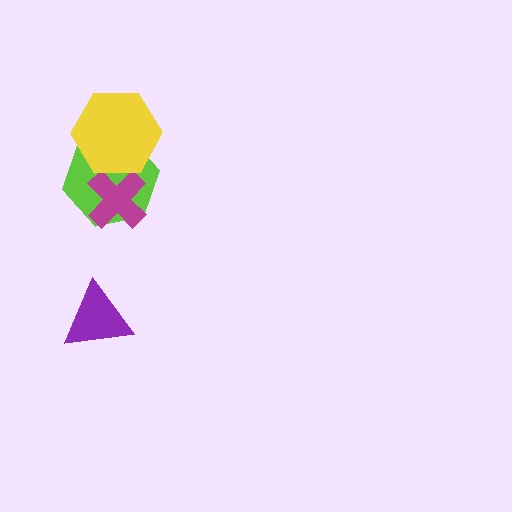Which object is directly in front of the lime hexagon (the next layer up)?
The magenta cross is directly in front of the lime hexagon.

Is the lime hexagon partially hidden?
Yes, it is partially covered by another shape.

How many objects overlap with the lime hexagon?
2 objects overlap with the lime hexagon.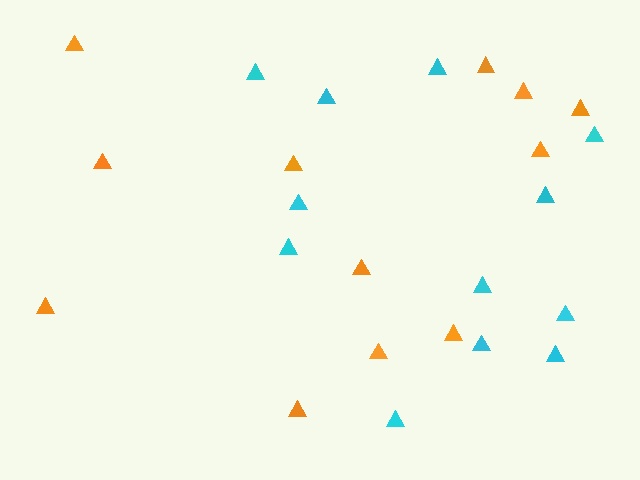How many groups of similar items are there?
There are 2 groups: one group of cyan triangles (12) and one group of orange triangles (12).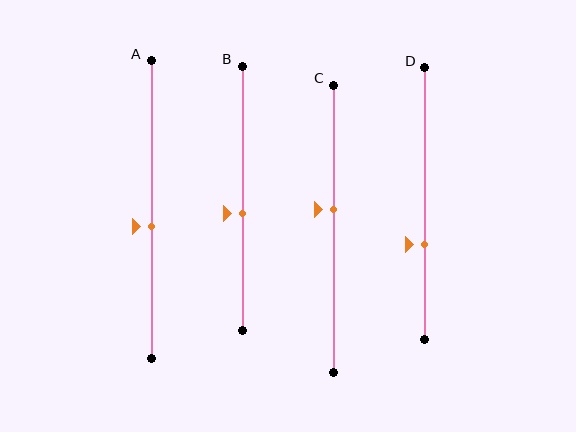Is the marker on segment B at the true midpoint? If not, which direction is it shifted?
No, the marker on segment B is shifted downward by about 6% of the segment length.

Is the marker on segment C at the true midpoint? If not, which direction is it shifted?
No, the marker on segment C is shifted upward by about 7% of the segment length.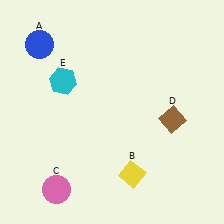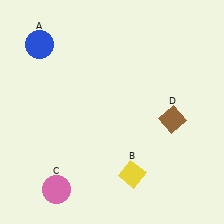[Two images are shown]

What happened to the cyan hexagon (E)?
The cyan hexagon (E) was removed in Image 2. It was in the top-left area of Image 1.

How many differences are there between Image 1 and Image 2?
There is 1 difference between the two images.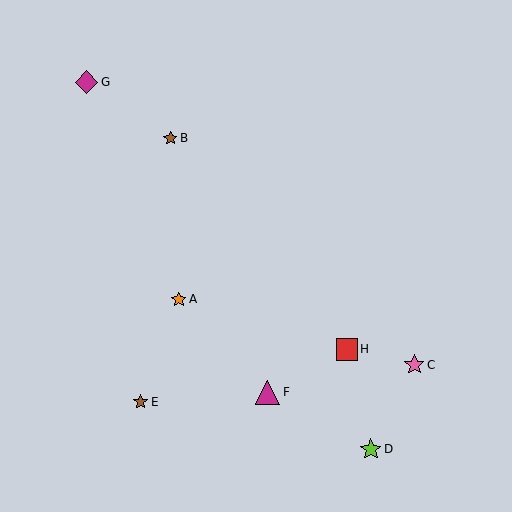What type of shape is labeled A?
Shape A is an orange star.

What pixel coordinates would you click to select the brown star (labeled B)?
Click at (170, 138) to select the brown star B.